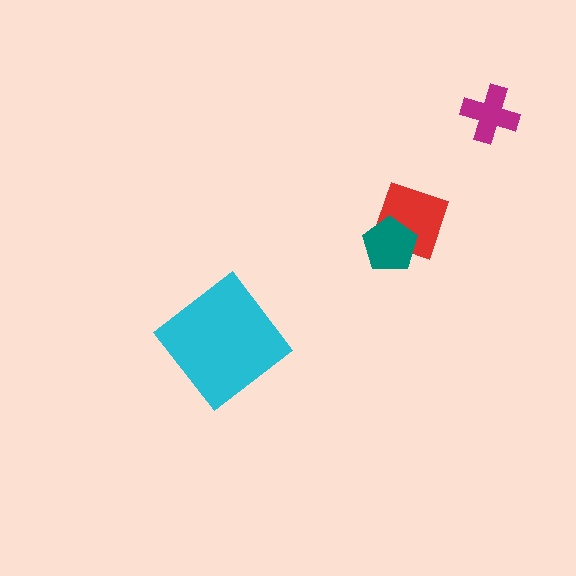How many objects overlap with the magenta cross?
0 objects overlap with the magenta cross.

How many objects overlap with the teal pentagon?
1 object overlaps with the teal pentagon.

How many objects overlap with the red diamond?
1 object overlaps with the red diamond.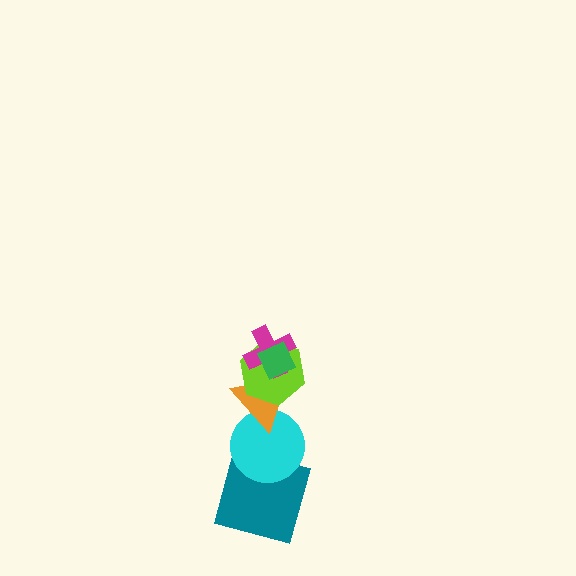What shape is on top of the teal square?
The cyan circle is on top of the teal square.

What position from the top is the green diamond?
The green diamond is 1st from the top.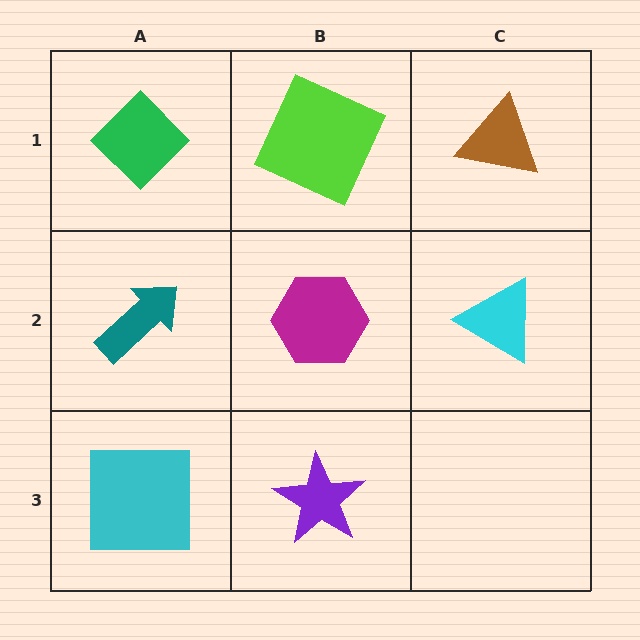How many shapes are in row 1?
3 shapes.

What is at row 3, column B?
A purple star.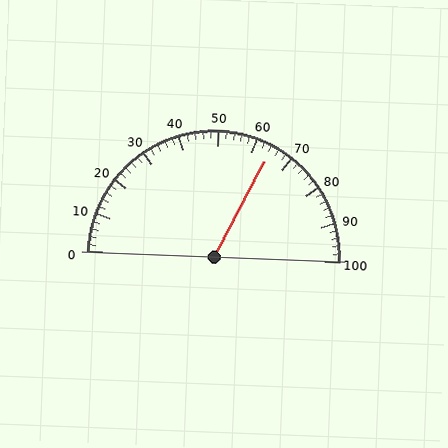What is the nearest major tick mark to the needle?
The nearest major tick mark is 60.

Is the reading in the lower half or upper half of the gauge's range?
The reading is in the upper half of the range (0 to 100).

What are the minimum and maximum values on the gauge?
The gauge ranges from 0 to 100.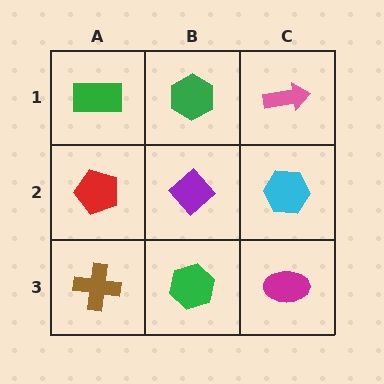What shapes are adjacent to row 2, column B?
A green hexagon (row 1, column B), a green hexagon (row 3, column B), a red pentagon (row 2, column A), a cyan hexagon (row 2, column C).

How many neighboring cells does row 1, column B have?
3.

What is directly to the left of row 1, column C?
A green hexagon.